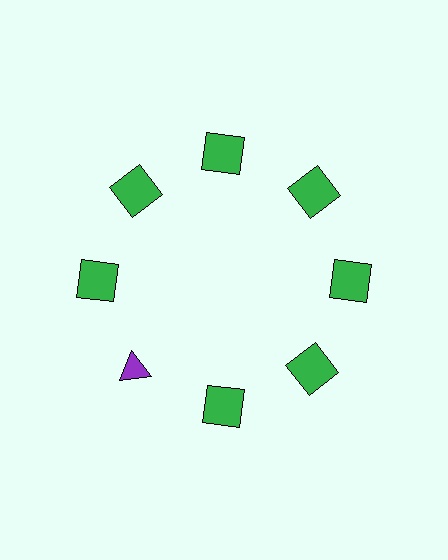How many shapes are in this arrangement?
There are 8 shapes arranged in a ring pattern.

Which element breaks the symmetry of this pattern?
The purple triangle at roughly the 8 o'clock position breaks the symmetry. All other shapes are green squares.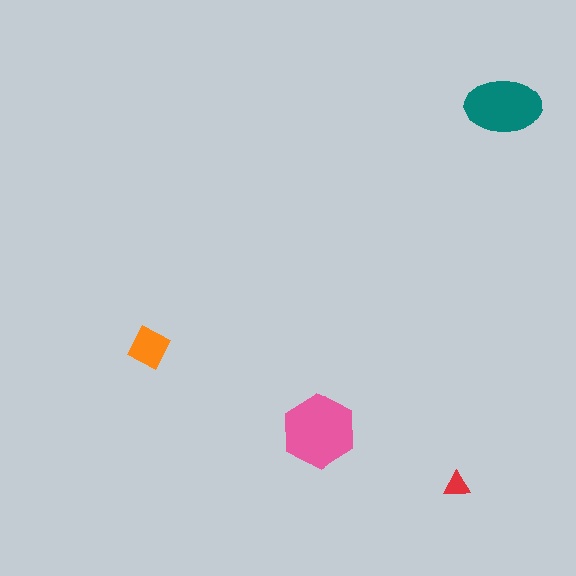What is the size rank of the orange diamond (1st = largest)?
3rd.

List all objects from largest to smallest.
The pink hexagon, the teal ellipse, the orange diamond, the red triangle.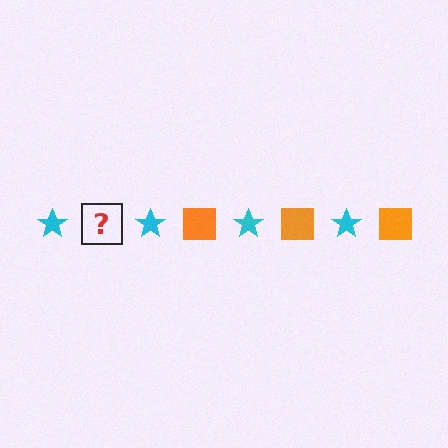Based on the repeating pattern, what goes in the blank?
The blank should be an orange square.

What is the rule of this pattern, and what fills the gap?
The rule is that the pattern alternates between cyan star and orange square. The gap should be filled with an orange square.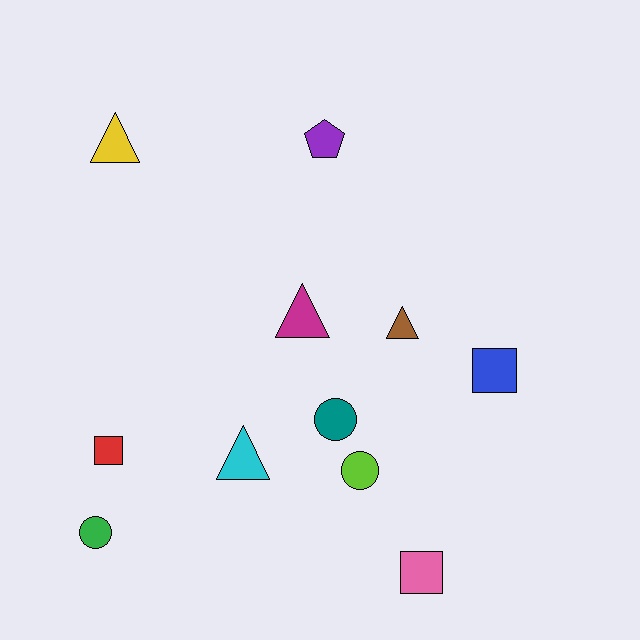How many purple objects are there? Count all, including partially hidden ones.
There is 1 purple object.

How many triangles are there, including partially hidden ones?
There are 4 triangles.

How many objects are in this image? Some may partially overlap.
There are 11 objects.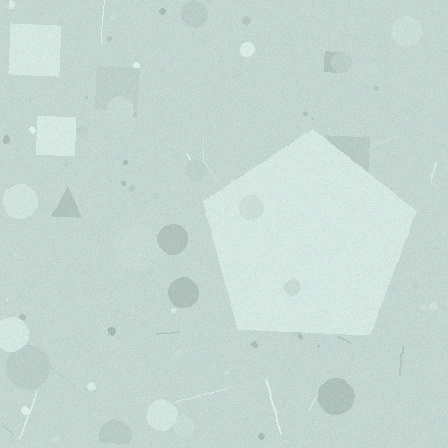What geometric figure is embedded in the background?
A pentagon is embedded in the background.